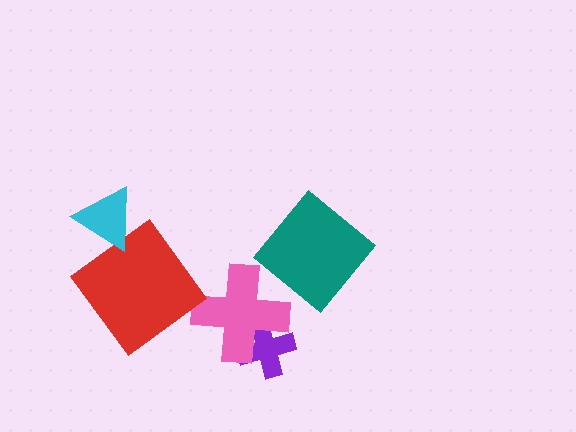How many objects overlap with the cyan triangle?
1 object overlaps with the cyan triangle.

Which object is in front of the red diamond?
The cyan triangle is in front of the red diamond.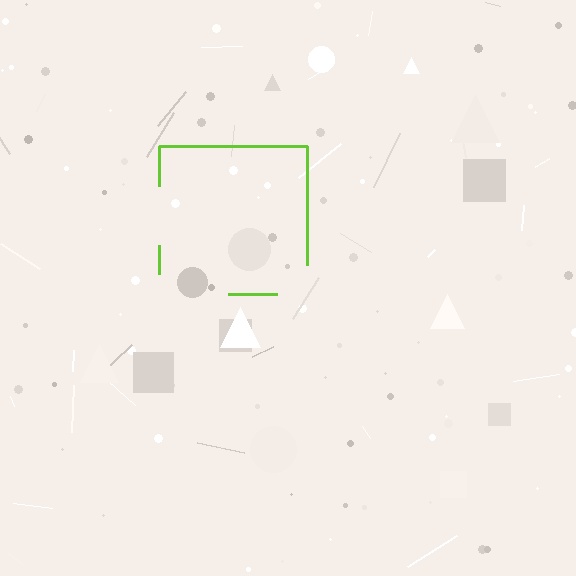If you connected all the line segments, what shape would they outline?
They would outline a square.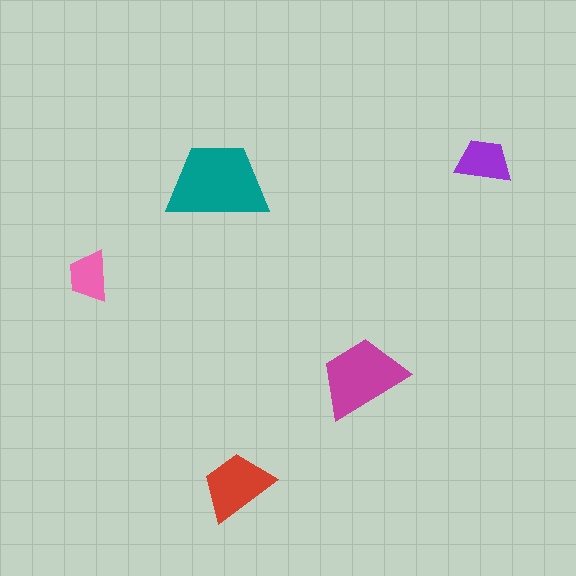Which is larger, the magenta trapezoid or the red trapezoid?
The magenta one.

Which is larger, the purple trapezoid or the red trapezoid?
The red one.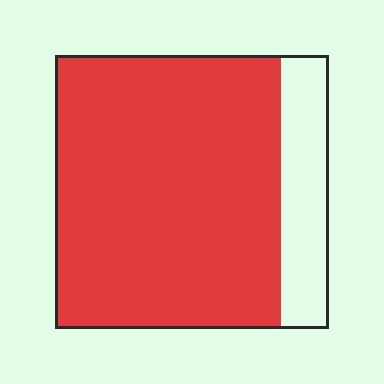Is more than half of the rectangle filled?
Yes.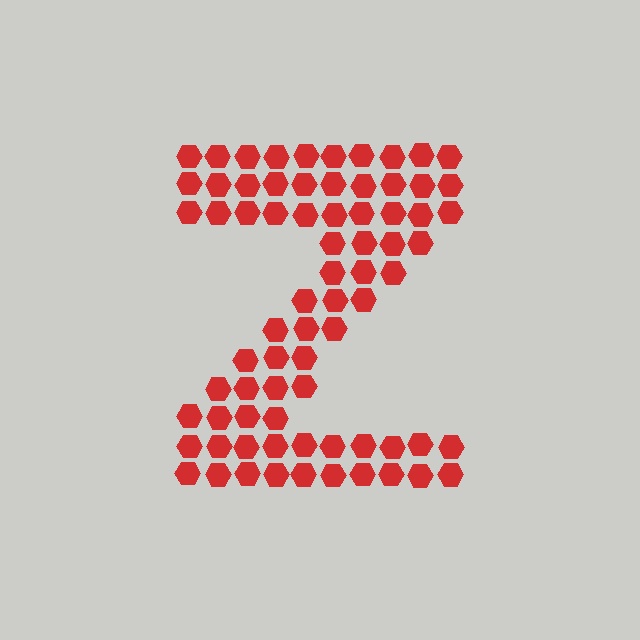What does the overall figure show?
The overall figure shows the letter Z.